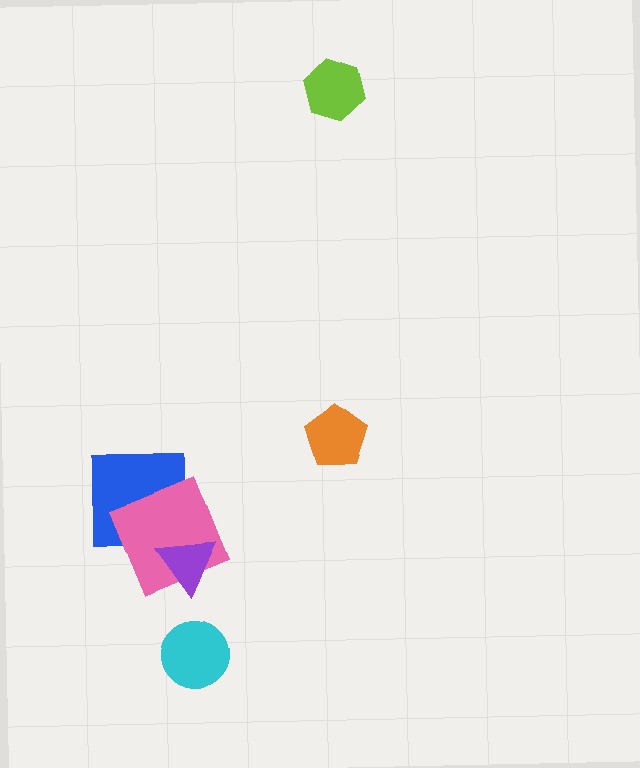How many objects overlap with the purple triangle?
1 object overlaps with the purple triangle.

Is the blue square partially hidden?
Yes, it is partially covered by another shape.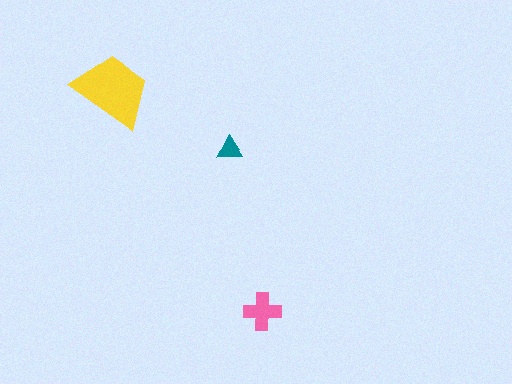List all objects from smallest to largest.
The teal triangle, the pink cross, the yellow trapezoid.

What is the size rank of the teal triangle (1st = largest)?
3rd.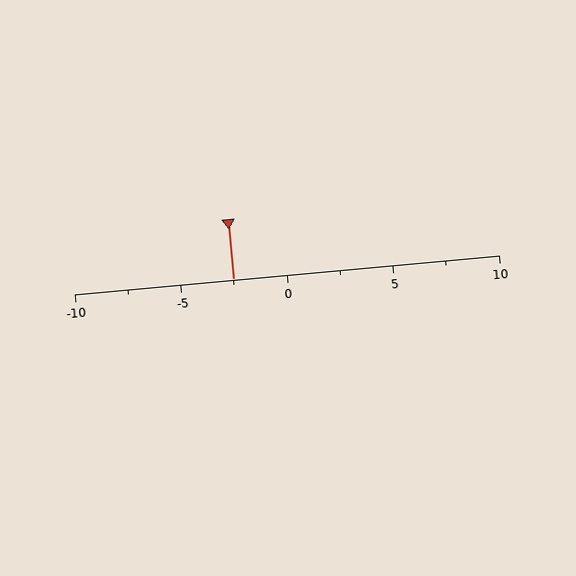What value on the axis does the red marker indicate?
The marker indicates approximately -2.5.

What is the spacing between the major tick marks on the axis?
The major ticks are spaced 5 apart.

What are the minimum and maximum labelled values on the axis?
The axis runs from -10 to 10.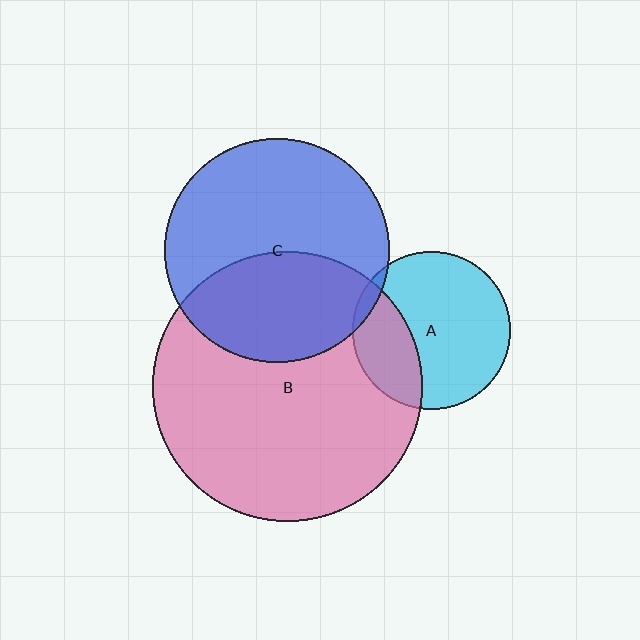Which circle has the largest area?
Circle B (pink).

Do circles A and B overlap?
Yes.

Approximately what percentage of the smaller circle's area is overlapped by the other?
Approximately 30%.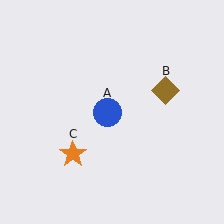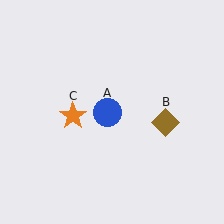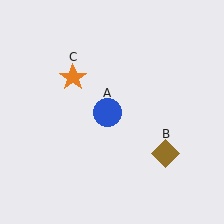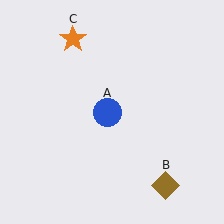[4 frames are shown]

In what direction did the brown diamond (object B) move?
The brown diamond (object B) moved down.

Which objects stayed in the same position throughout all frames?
Blue circle (object A) remained stationary.